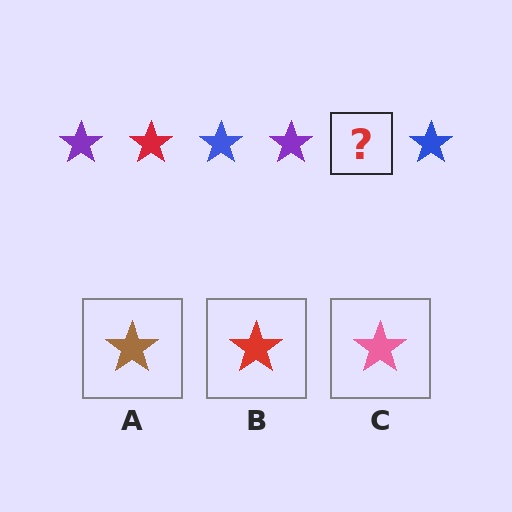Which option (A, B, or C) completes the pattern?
B.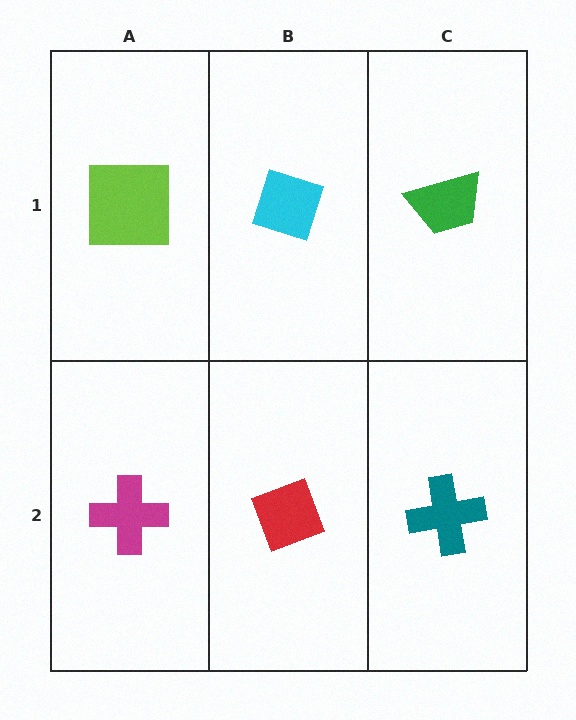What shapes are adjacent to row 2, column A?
A lime square (row 1, column A), a red diamond (row 2, column B).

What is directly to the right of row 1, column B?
A green trapezoid.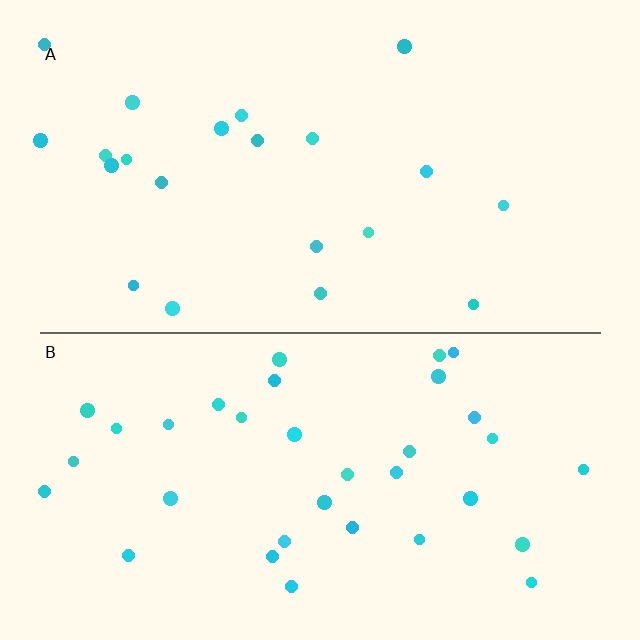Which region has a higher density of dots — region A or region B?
B (the bottom).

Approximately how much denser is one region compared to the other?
Approximately 1.6× — region B over region A.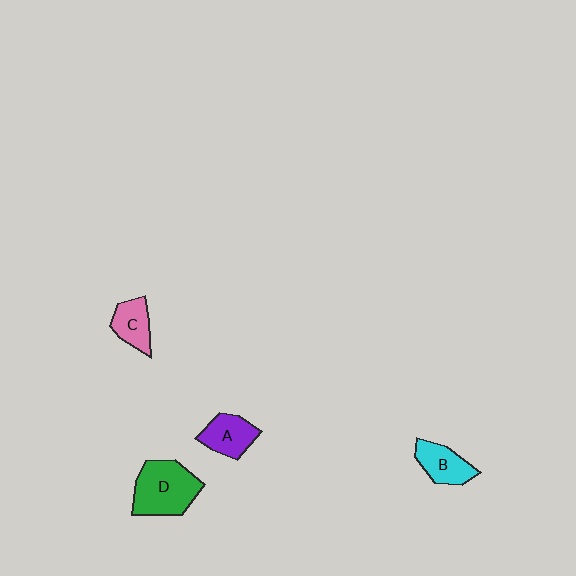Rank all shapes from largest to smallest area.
From largest to smallest: D (green), A (purple), B (cyan), C (pink).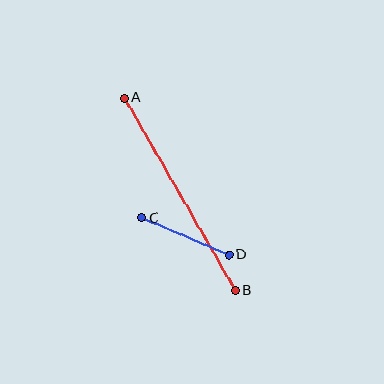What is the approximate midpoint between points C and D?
The midpoint is at approximately (185, 236) pixels.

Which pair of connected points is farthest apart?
Points A and B are farthest apart.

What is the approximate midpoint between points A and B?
The midpoint is at approximately (180, 194) pixels.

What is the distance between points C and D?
The distance is approximately 95 pixels.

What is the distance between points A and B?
The distance is approximately 222 pixels.